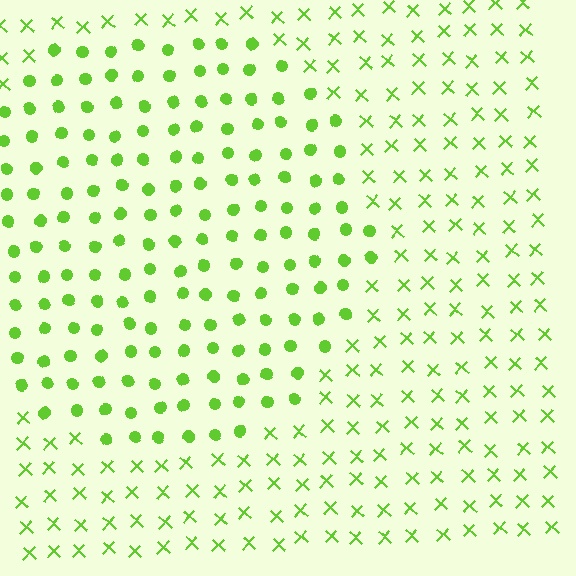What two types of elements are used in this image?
The image uses circles inside the circle region and X marks outside it.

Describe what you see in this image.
The image is filled with small lime elements arranged in a uniform grid. A circle-shaped region contains circles, while the surrounding area contains X marks. The boundary is defined purely by the change in element shape.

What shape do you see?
I see a circle.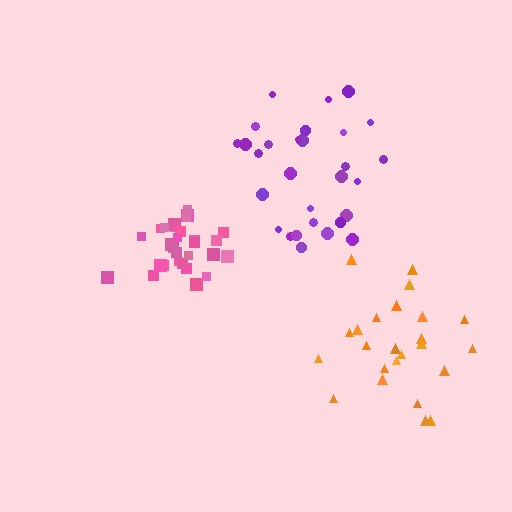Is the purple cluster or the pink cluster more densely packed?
Pink.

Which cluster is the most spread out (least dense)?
Orange.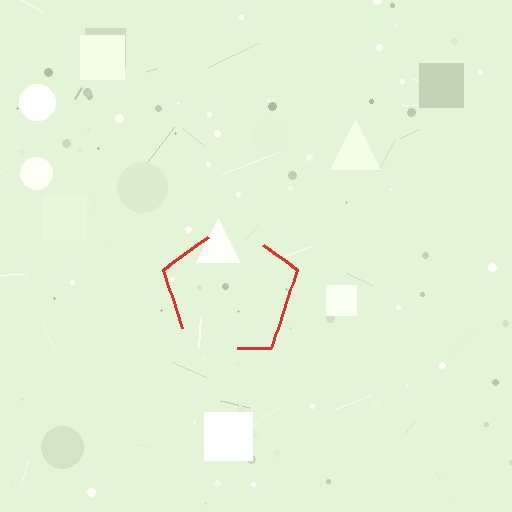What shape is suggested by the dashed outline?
The dashed outline suggests a pentagon.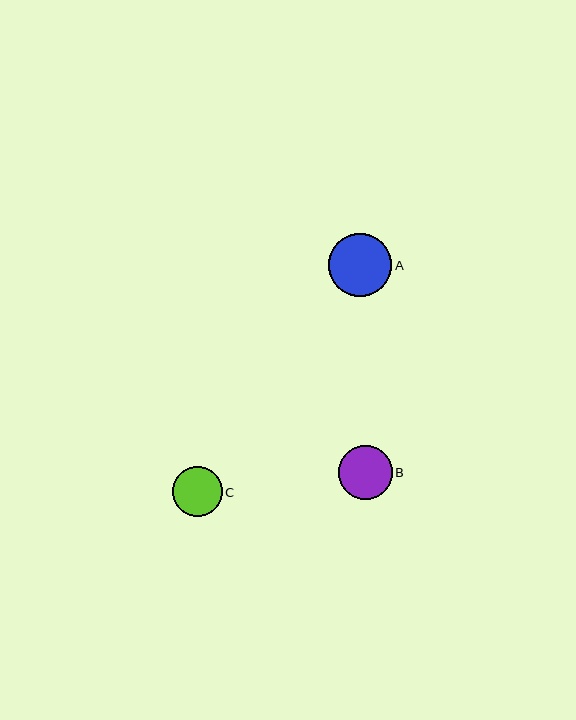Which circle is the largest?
Circle A is the largest with a size of approximately 63 pixels.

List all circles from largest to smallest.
From largest to smallest: A, B, C.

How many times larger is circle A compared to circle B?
Circle A is approximately 1.2 times the size of circle B.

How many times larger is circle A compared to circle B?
Circle A is approximately 1.2 times the size of circle B.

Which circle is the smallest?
Circle C is the smallest with a size of approximately 50 pixels.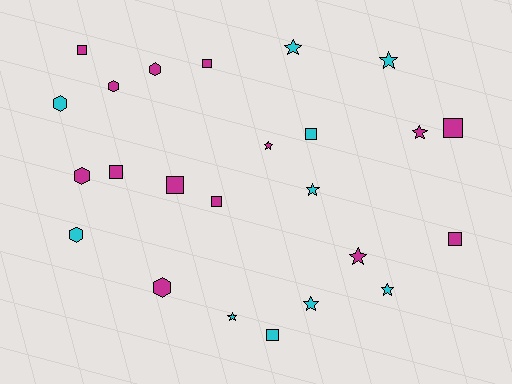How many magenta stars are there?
There are 3 magenta stars.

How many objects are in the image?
There are 24 objects.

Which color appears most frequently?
Magenta, with 14 objects.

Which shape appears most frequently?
Star, with 9 objects.